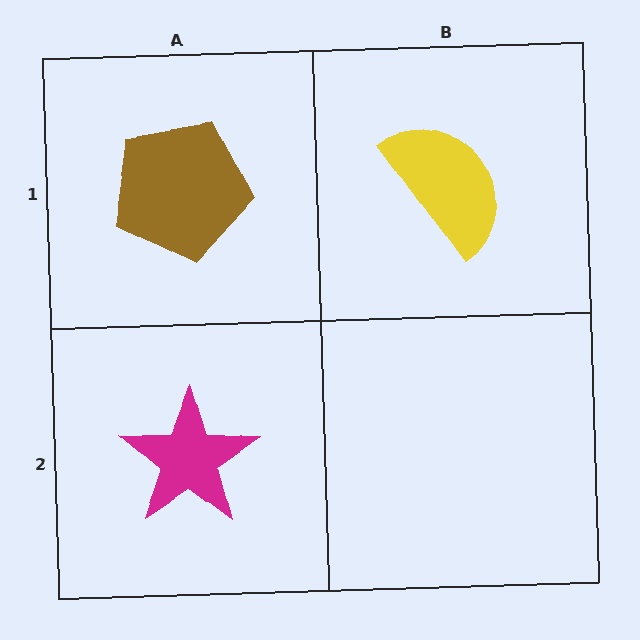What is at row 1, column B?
A yellow semicircle.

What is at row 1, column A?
A brown pentagon.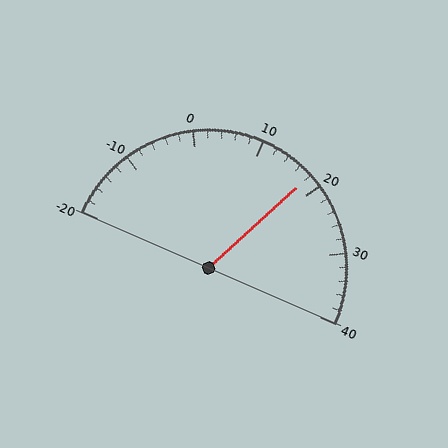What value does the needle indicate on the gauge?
The needle indicates approximately 18.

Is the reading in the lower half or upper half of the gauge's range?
The reading is in the upper half of the range (-20 to 40).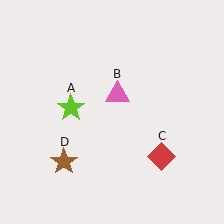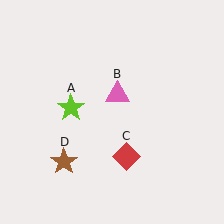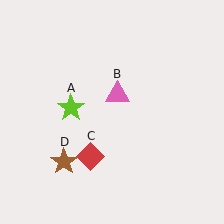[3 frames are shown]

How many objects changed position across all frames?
1 object changed position: red diamond (object C).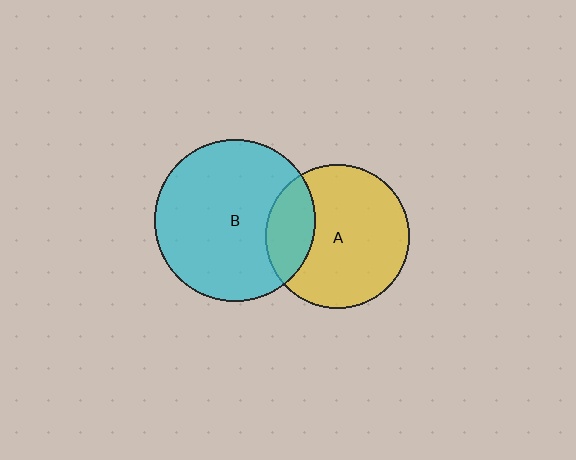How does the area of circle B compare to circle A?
Approximately 1.3 times.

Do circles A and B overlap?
Yes.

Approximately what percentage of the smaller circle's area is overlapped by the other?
Approximately 25%.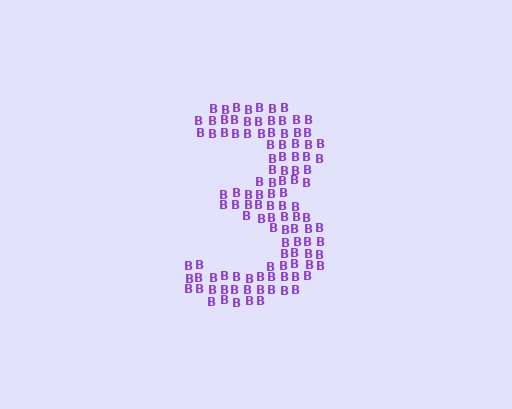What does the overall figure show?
The overall figure shows the digit 3.